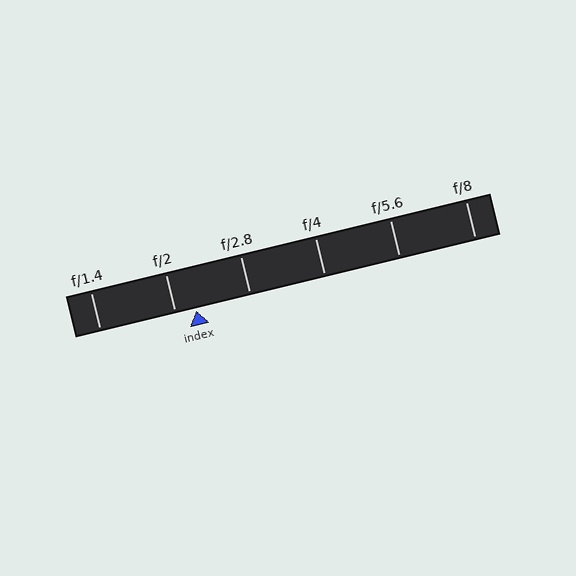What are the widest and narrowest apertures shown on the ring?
The widest aperture shown is f/1.4 and the narrowest is f/8.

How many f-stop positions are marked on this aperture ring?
There are 6 f-stop positions marked.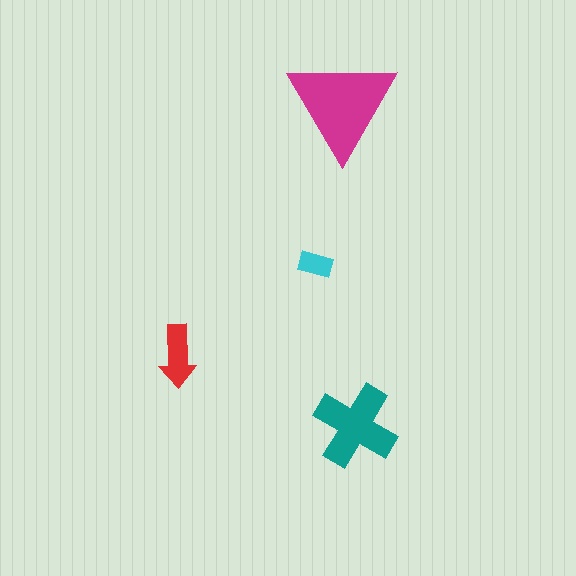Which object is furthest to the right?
The teal cross is rightmost.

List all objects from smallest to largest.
The cyan rectangle, the red arrow, the teal cross, the magenta triangle.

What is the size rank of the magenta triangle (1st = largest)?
1st.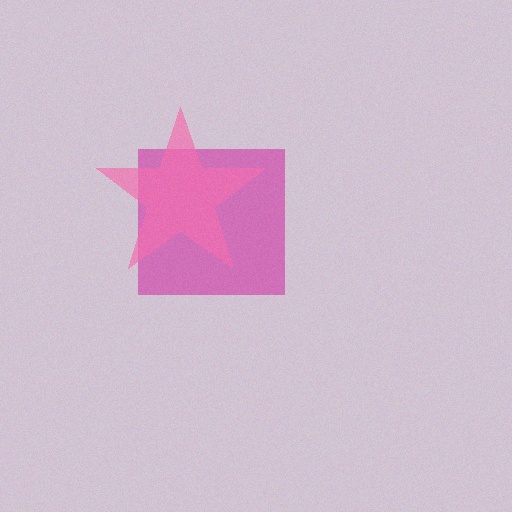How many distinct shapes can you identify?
There are 2 distinct shapes: a magenta square, a pink star.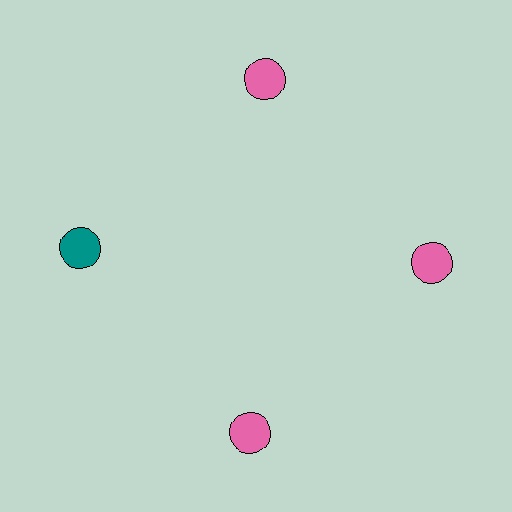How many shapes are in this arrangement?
There are 4 shapes arranged in a ring pattern.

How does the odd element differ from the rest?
It has a different color: teal instead of pink.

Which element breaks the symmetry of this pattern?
The teal circle at roughly the 9 o'clock position breaks the symmetry. All other shapes are pink circles.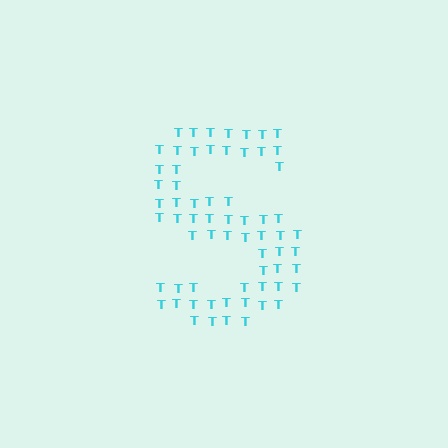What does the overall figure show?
The overall figure shows the letter S.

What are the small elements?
The small elements are letter T's.